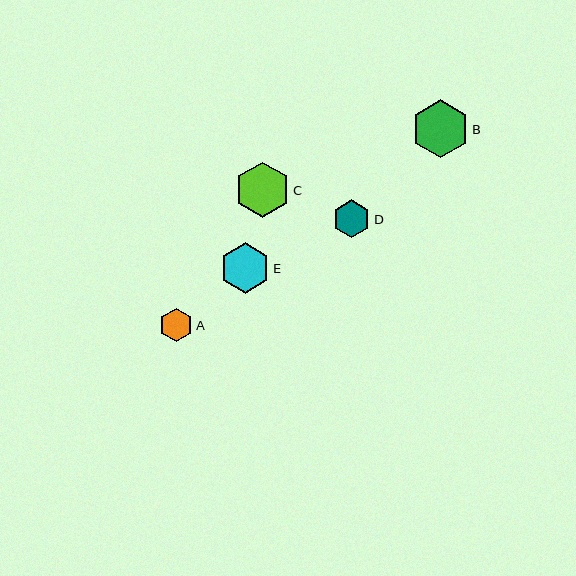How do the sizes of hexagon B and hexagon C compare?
Hexagon B and hexagon C are approximately the same size.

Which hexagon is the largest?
Hexagon B is the largest with a size of approximately 58 pixels.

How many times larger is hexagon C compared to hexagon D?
Hexagon C is approximately 1.5 times the size of hexagon D.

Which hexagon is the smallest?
Hexagon A is the smallest with a size of approximately 33 pixels.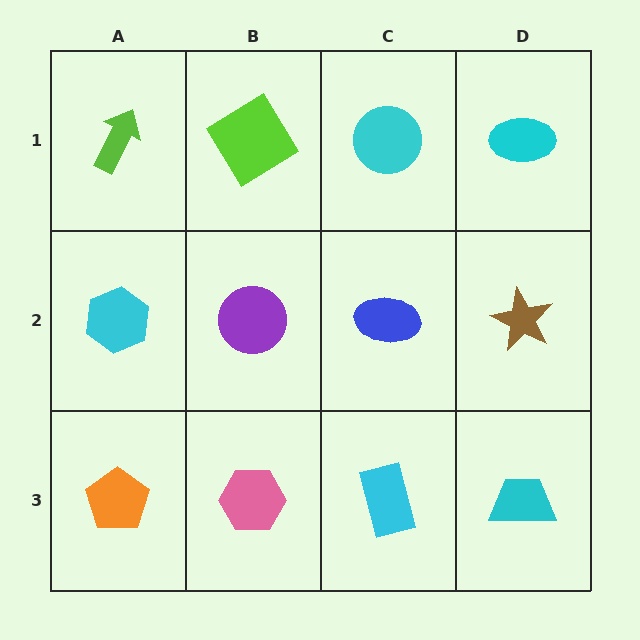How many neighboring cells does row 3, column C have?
3.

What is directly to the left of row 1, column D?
A cyan circle.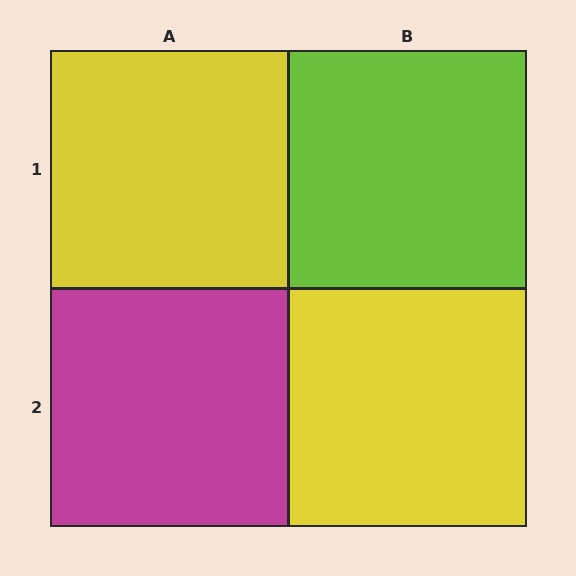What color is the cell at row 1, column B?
Lime.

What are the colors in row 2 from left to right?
Magenta, yellow.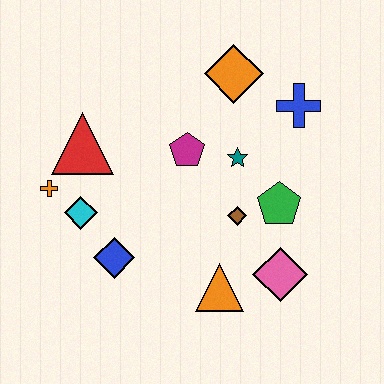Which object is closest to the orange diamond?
The blue cross is closest to the orange diamond.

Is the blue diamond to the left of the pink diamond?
Yes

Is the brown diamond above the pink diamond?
Yes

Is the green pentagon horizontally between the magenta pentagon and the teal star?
No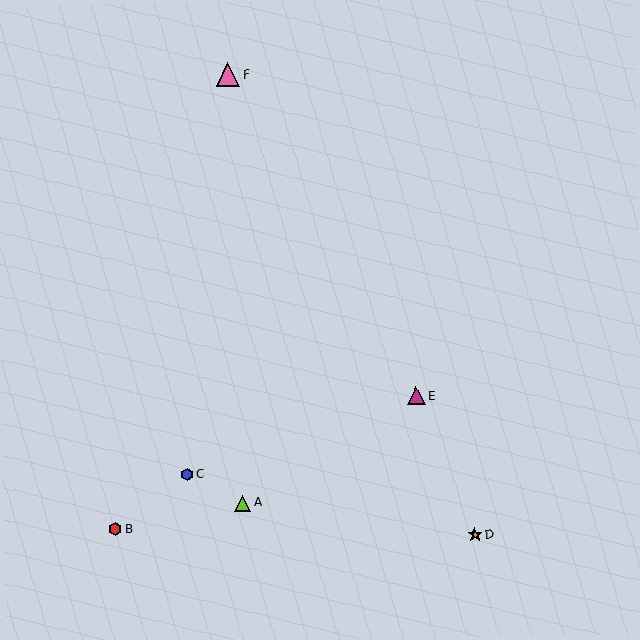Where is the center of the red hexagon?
The center of the red hexagon is at (116, 529).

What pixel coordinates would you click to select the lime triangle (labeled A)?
Click at (243, 503) to select the lime triangle A.